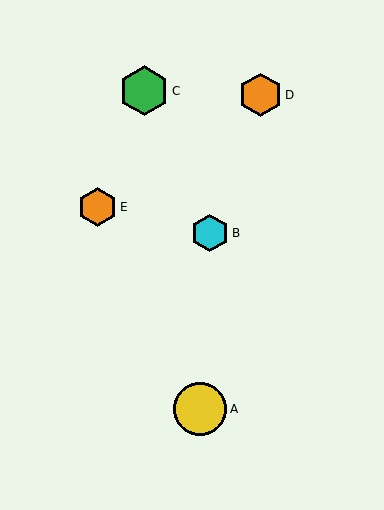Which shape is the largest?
The yellow circle (labeled A) is the largest.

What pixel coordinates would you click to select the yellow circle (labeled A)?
Click at (200, 409) to select the yellow circle A.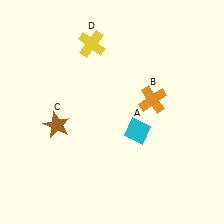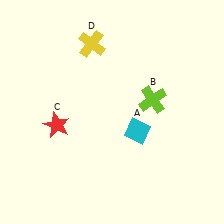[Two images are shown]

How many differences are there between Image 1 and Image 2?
There are 2 differences between the two images.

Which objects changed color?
B changed from orange to lime. C changed from brown to red.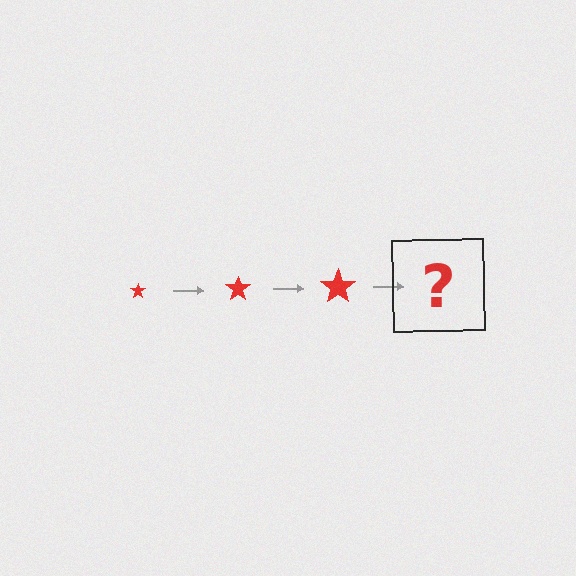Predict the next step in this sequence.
The next step is a red star, larger than the previous one.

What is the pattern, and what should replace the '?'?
The pattern is that the star gets progressively larger each step. The '?' should be a red star, larger than the previous one.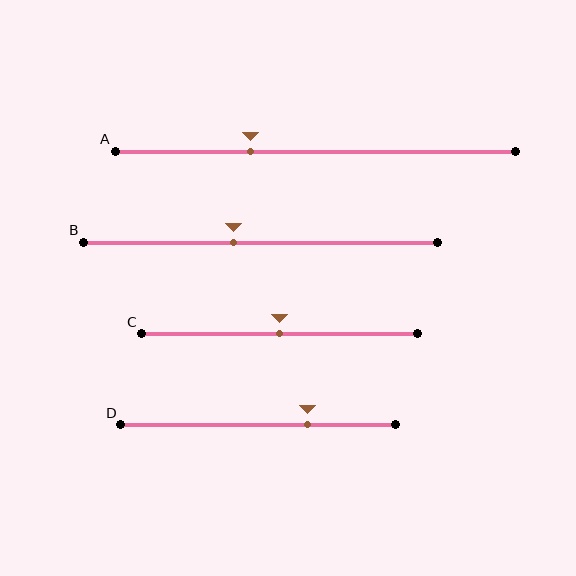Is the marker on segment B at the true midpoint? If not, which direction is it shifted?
No, the marker on segment B is shifted to the left by about 8% of the segment length.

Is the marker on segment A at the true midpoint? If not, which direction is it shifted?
No, the marker on segment A is shifted to the left by about 16% of the segment length.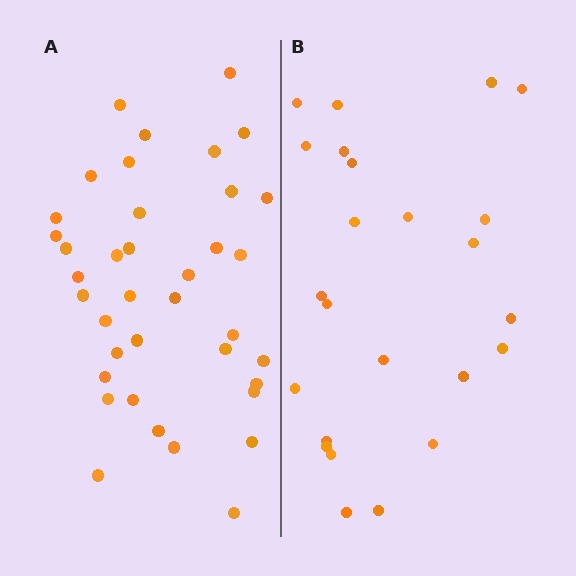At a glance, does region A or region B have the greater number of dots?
Region A (the left region) has more dots.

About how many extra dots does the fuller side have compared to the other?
Region A has approximately 15 more dots than region B.